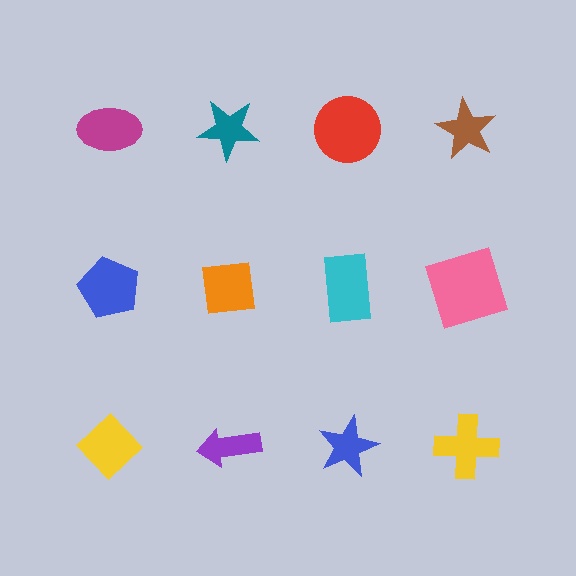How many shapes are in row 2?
4 shapes.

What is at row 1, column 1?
A magenta ellipse.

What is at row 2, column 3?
A cyan rectangle.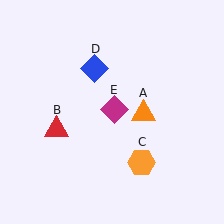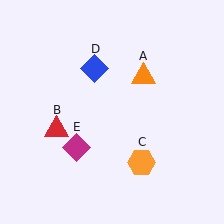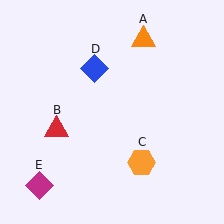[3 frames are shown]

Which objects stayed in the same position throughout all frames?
Red triangle (object B) and orange hexagon (object C) and blue diamond (object D) remained stationary.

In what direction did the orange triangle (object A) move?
The orange triangle (object A) moved up.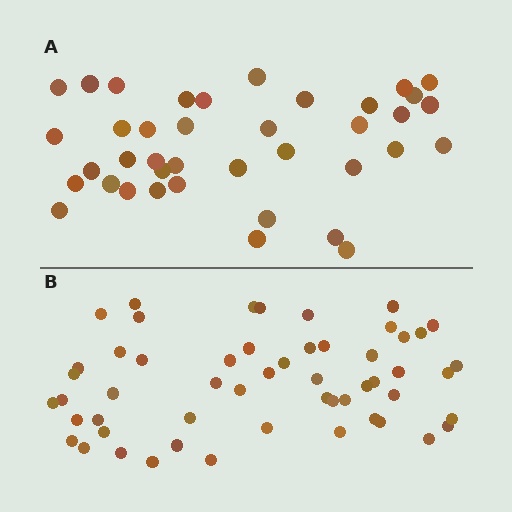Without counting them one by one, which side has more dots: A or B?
Region B (the bottom region) has more dots.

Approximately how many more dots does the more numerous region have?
Region B has approximately 15 more dots than region A.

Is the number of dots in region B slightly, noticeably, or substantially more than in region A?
Region B has noticeably more, but not dramatically so. The ratio is roughly 1.4 to 1.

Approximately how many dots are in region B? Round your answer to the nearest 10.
About 50 dots. (The exact count is 54, which rounds to 50.)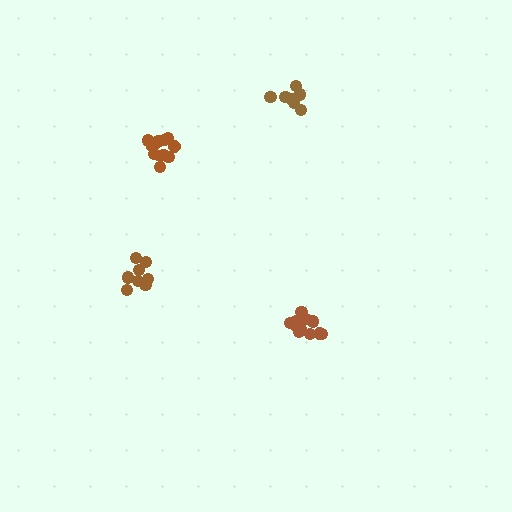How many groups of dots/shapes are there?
There are 4 groups.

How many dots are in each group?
Group 1: 7 dots, Group 2: 8 dots, Group 3: 12 dots, Group 4: 12 dots (39 total).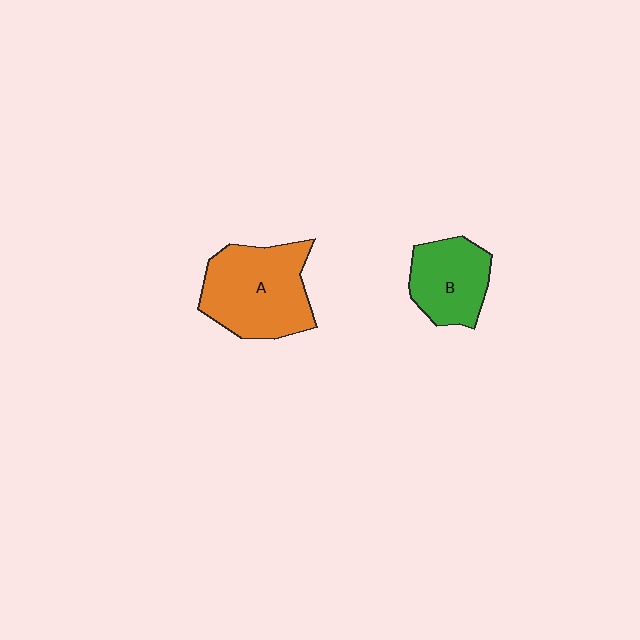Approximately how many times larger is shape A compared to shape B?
Approximately 1.5 times.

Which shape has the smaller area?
Shape B (green).